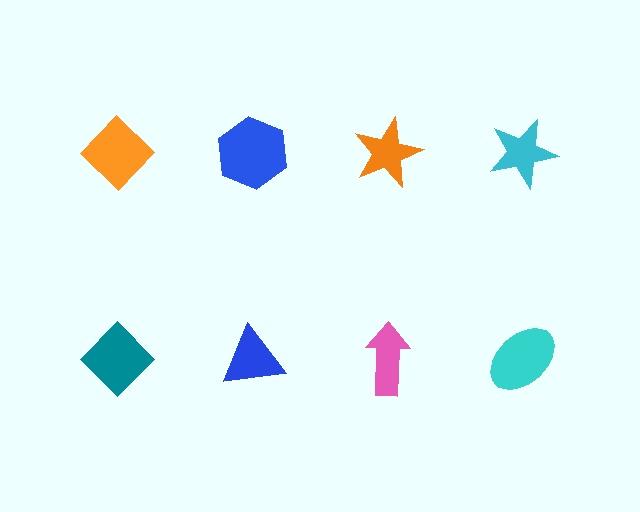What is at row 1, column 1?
An orange diamond.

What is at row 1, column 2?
A blue hexagon.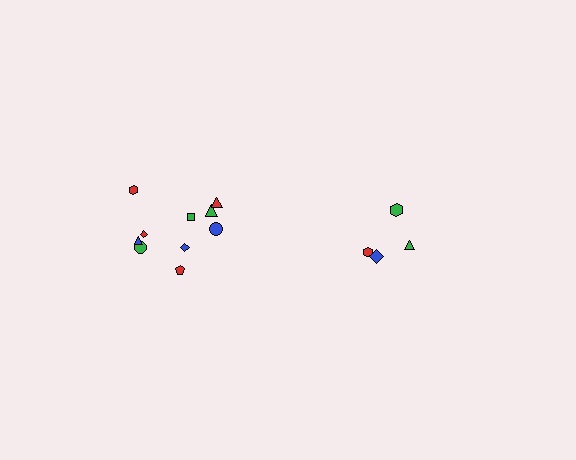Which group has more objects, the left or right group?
The left group.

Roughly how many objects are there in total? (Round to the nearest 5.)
Roughly 15 objects in total.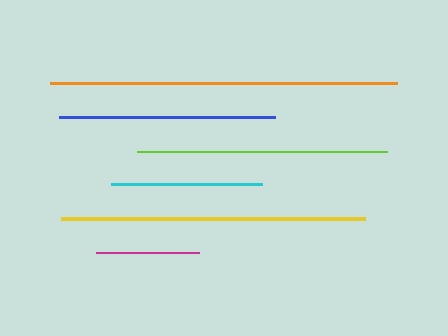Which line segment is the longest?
The orange line is the longest at approximately 347 pixels.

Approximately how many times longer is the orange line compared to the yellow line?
The orange line is approximately 1.1 times the length of the yellow line.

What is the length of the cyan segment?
The cyan segment is approximately 152 pixels long.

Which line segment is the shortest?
The magenta line is the shortest at approximately 102 pixels.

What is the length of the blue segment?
The blue segment is approximately 216 pixels long.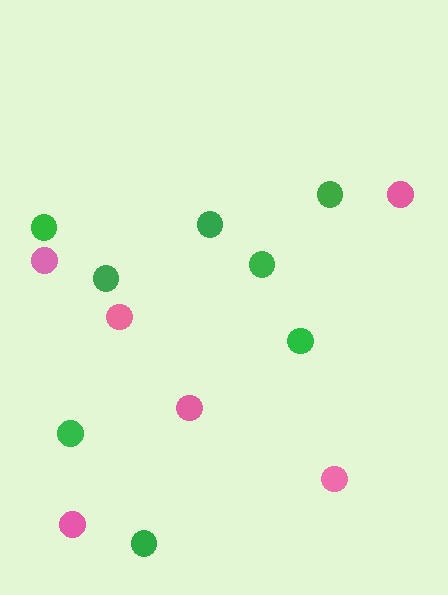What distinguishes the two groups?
There are 2 groups: one group of pink circles (6) and one group of green circles (8).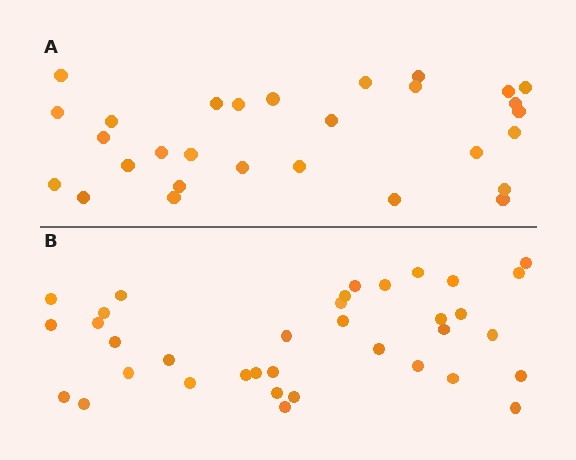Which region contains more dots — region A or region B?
Region B (the bottom region) has more dots.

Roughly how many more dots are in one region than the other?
Region B has roughly 8 or so more dots than region A.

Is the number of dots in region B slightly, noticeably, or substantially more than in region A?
Region B has only slightly more — the two regions are fairly close. The ratio is roughly 1.2 to 1.